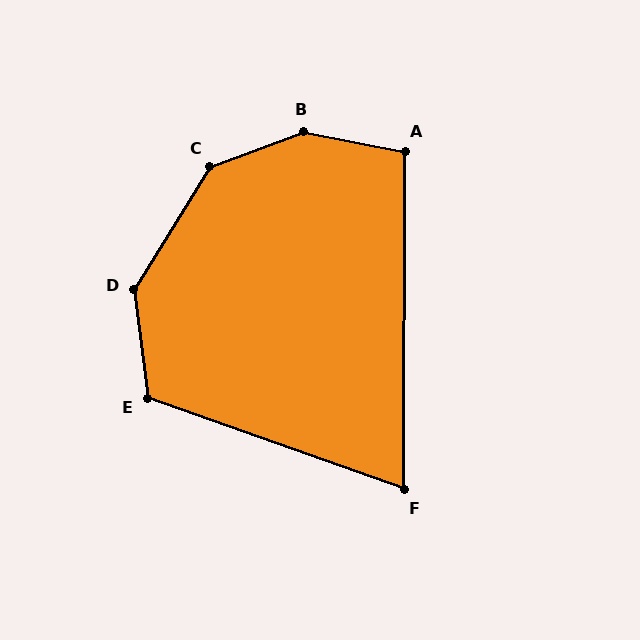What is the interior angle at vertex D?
Approximately 141 degrees (obtuse).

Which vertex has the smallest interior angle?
F, at approximately 71 degrees.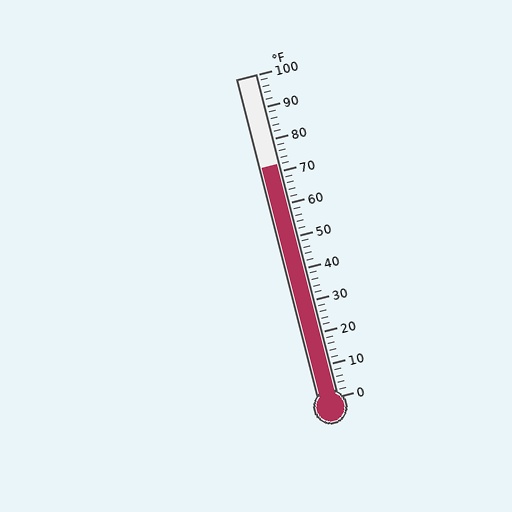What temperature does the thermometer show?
The thermometer shows approximately 72°F.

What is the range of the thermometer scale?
The thermometer scale ranges from 0°F to 100°F.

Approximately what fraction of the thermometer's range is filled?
The thermometer is filled to approximately 70% of its range.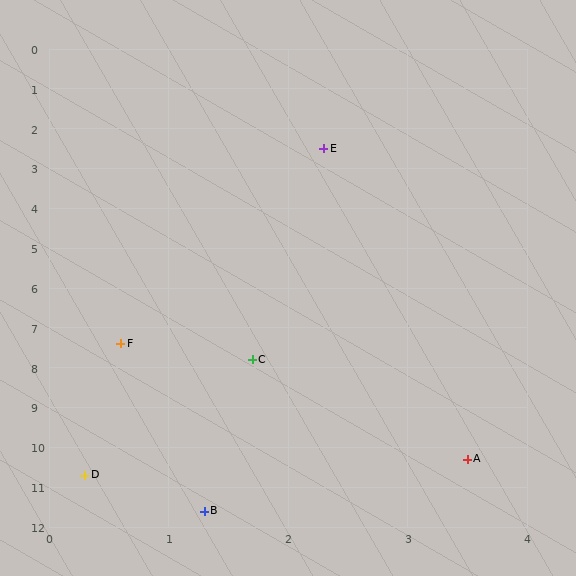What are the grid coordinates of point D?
Point D is at approximately (0.3, 10.7).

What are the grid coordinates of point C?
Point C is at approximately (1.7, 7.8).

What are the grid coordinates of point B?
Point B is at approximately (1.3, 11.6).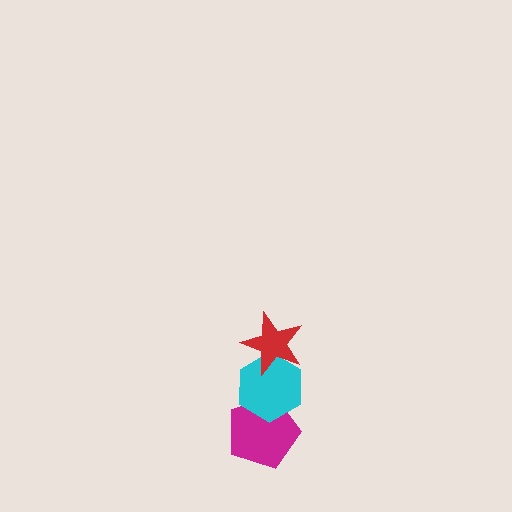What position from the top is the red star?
The red star is 1st from the top.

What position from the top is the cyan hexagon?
The cyan hexagon is 2nd from the top.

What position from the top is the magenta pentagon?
The magenta pentagon is 3rd from the top.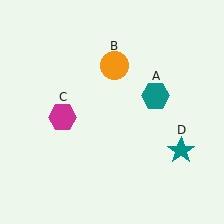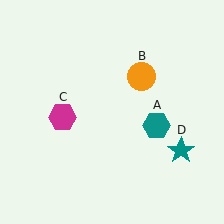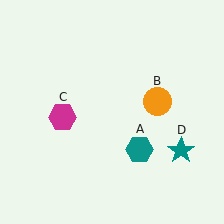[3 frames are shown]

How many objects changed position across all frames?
2 objects changed position: teal hexagon (object A), orange circle (object B).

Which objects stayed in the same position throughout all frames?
Magenta hexagon (object C) and teal star (object D) remained stationary.